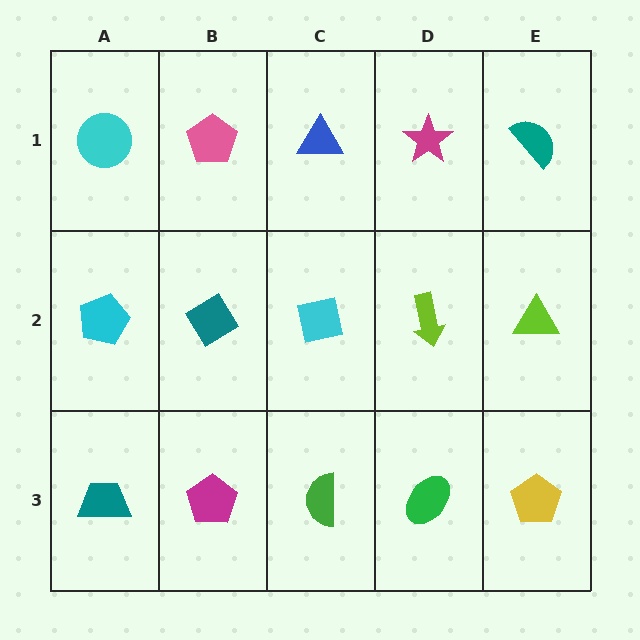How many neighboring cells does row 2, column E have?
3.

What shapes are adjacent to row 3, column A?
A cyan pentagon (row 2, column A), a magenta pentagon (row 3, column B).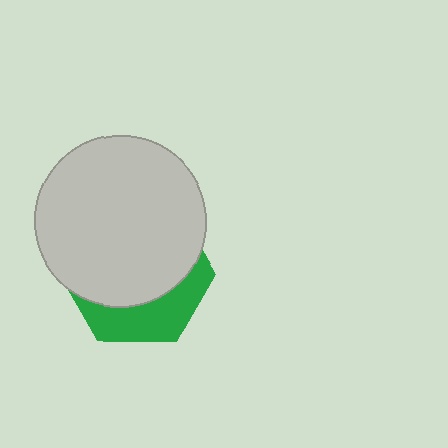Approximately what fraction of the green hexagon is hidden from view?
Roughly 68% of the green hexagon is hidden behind the light gray circle.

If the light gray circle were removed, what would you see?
You would see the complete green hexagon.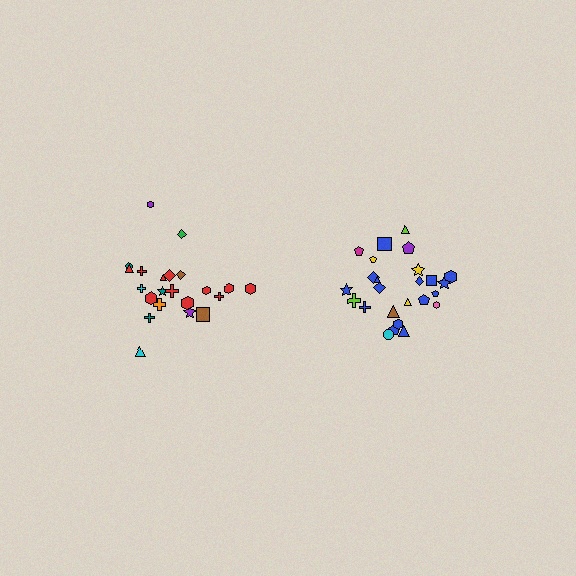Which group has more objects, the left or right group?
The right group.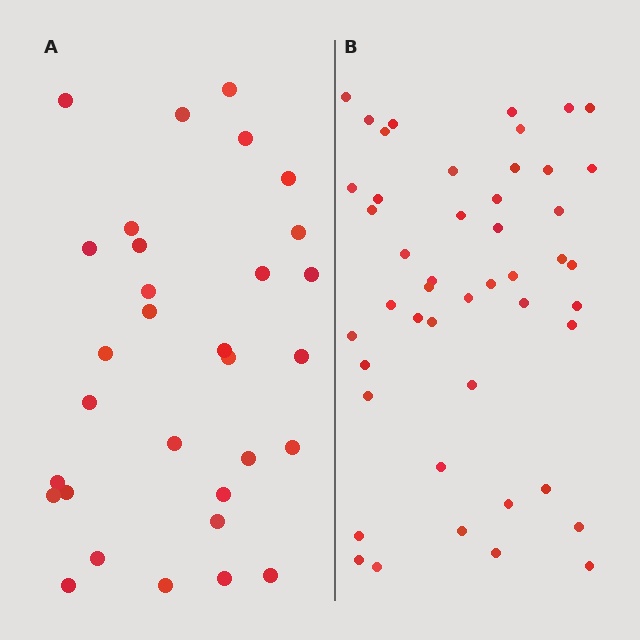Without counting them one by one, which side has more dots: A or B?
Region B (the right region) has more dots.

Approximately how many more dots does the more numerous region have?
Region B has approximately 15 more dots than region A.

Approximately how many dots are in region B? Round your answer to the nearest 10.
About 50 dots. (The exact count is 47, which rounds to 50.)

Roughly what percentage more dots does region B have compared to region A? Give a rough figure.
About 50% more.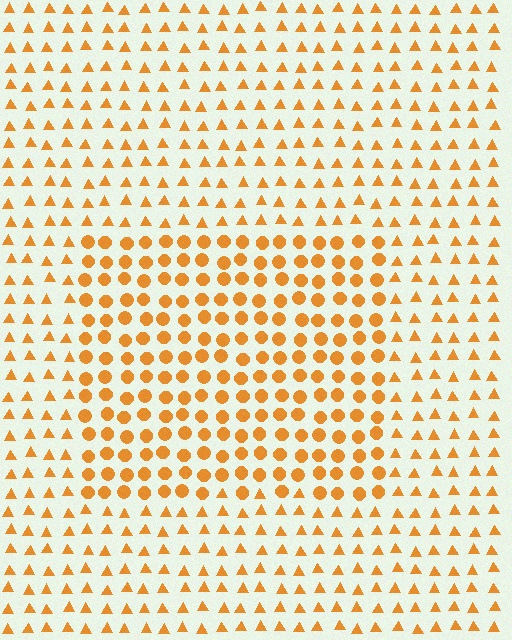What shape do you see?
I see a rectangle.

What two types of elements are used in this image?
The image uses circles inside the rectangle region and triangles outside it.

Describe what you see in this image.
The image is filled with small orange elements arranged in a uniform grid. A rectangle-shaped region contains circles, while the surrounding area contains triangles. The boundary is defined purely by the change in element shape.